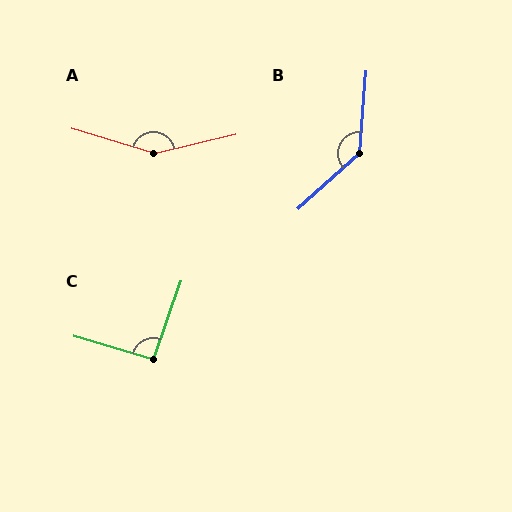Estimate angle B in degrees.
Approximately 137 degrees.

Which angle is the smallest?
C, at approximately 92 degrees.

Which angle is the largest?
A, at approximately 150 degrees.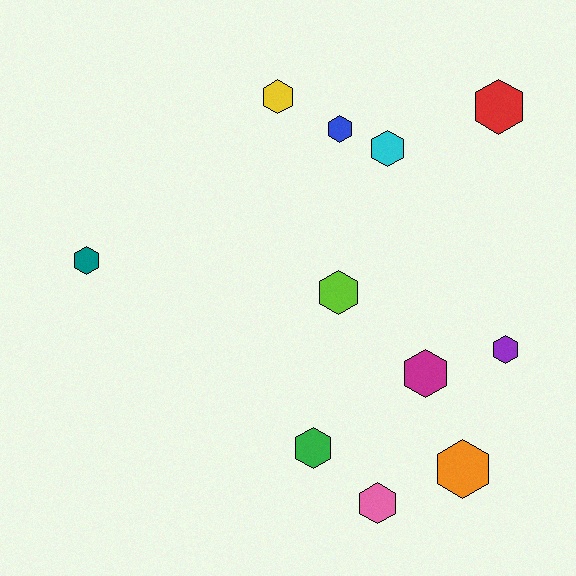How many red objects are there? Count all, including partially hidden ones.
There is 1 red object.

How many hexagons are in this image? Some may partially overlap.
There are 11 hexagons.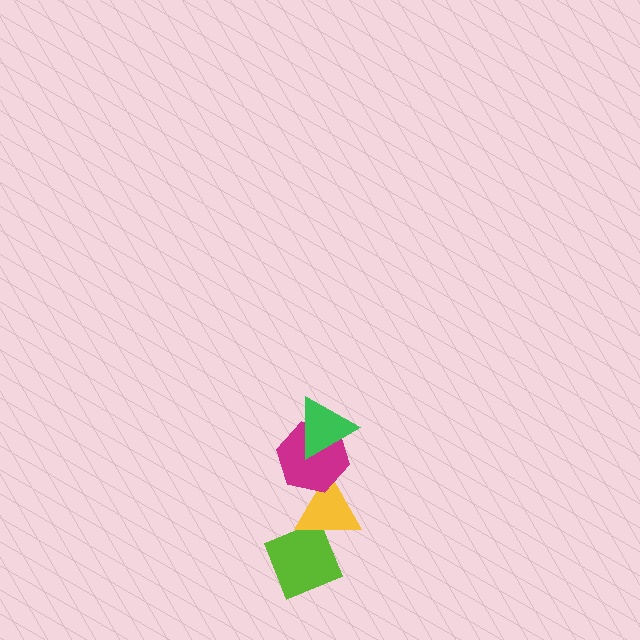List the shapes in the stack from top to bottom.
From top to bottom: the green triangle, the magenta hexagon, the yellow triangle, the lime diamond.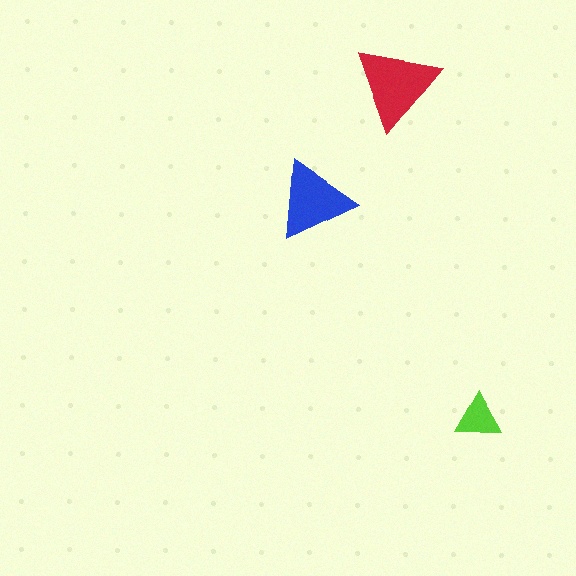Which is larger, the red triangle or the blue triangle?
The red one.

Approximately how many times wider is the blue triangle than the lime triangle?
About 1.5 times wider.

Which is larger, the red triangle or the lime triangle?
The red one.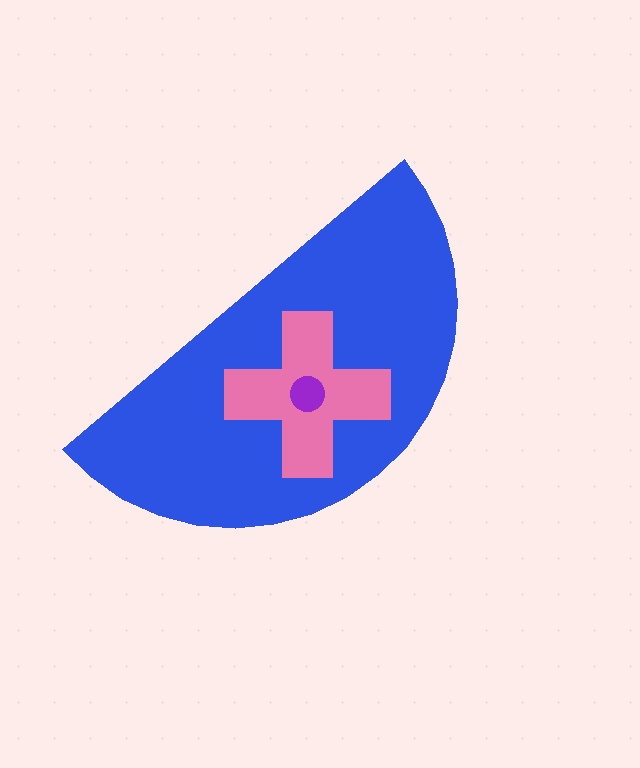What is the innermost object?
The purple circle.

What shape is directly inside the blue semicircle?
The pink cross.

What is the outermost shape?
The blue semicircle.